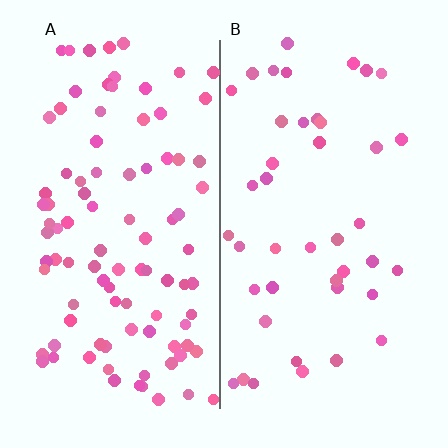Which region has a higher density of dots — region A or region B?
A (the left).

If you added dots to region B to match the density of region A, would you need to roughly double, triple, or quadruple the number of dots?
Approximately double.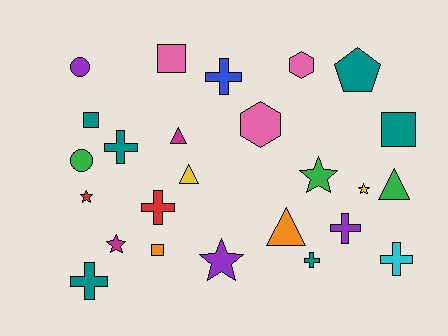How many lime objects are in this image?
There are no lime objects.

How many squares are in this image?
There are 4 squares.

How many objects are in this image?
There are 25 objects.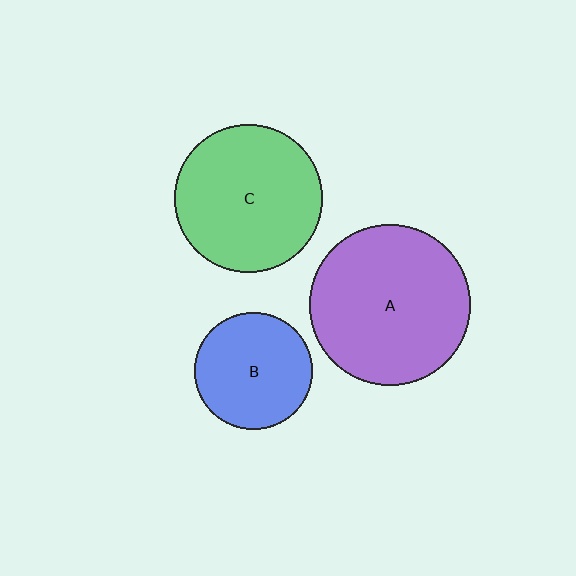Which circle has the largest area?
Circle A (purple).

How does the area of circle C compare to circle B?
Approximately 1.6 times.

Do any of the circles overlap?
No, none of the circles overlap.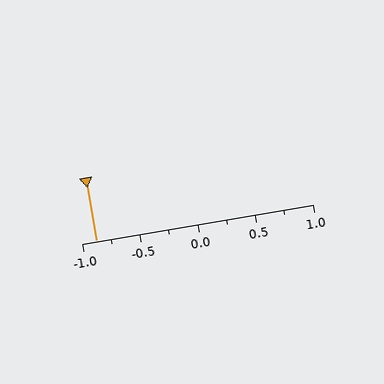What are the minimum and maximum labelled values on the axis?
The axis runs from -1.0 to 1.0.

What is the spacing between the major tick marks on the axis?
The major ticks are spaced 0.5 apart.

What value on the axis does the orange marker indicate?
The marker indicates approximately -0.88.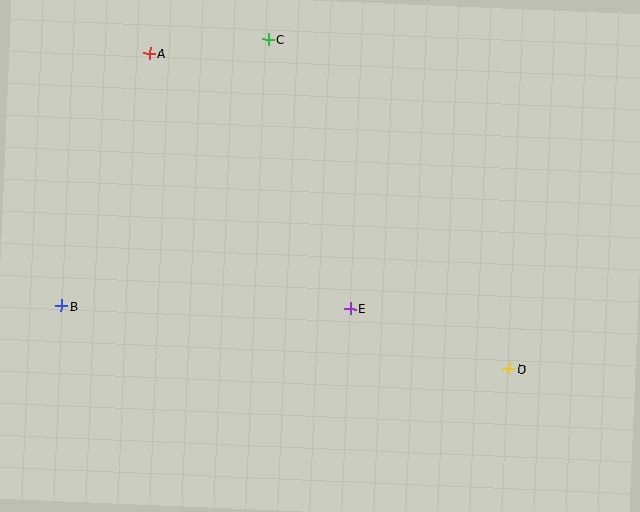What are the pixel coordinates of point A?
Point A is at (150, 53).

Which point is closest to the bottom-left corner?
Point B is closest to the bottom-left corner.